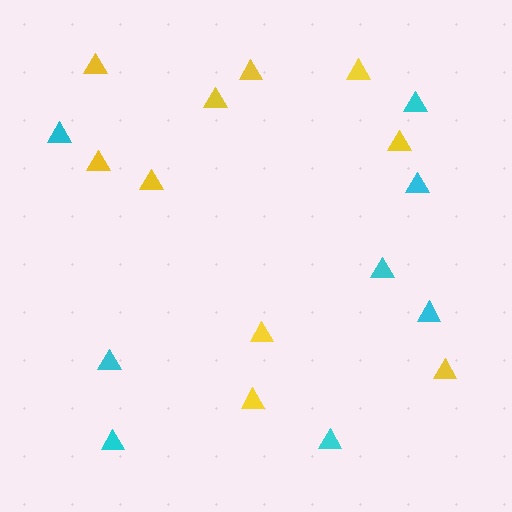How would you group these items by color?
There are 2 groups: one group of yellow triangles (10) and one group of cyan triangles (8).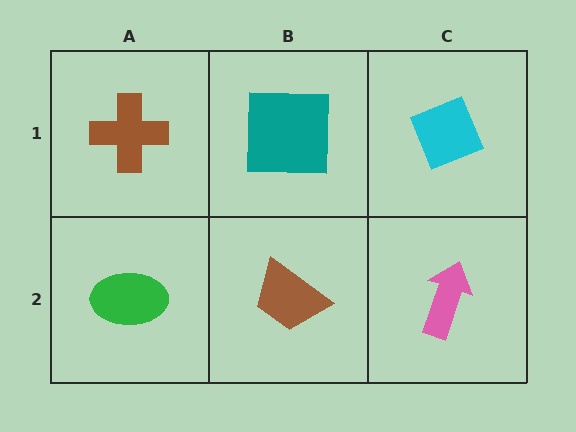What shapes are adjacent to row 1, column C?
A pink arrow (row 2, column C), a teal square (row 1, column B).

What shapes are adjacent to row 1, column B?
A brown trapezoid (row 2, column B), a brown cross (row 1, column A), a cyan diamond (row 1, column C).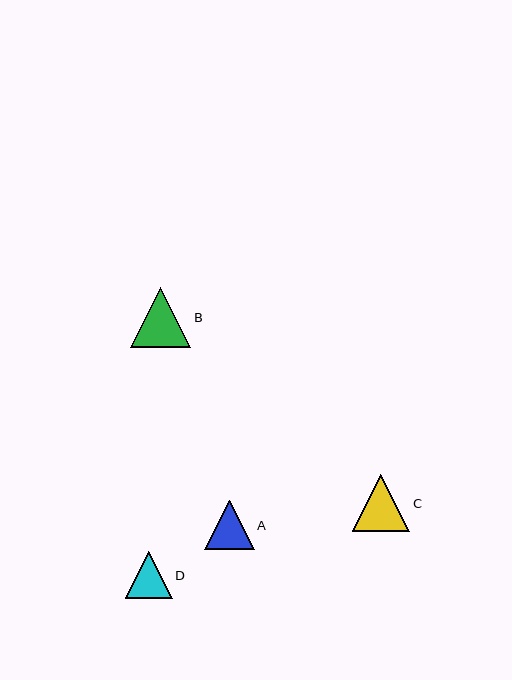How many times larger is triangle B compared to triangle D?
Triangle B is approximately 1.3 times the size of triangle D.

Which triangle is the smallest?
Triangle D is the smallest with a size of approximately 47 pixels.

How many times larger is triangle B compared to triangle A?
Triangle B is approximately 1.2 times the size of triangle A.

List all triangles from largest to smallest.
From largest to smallest: B, C, A, D.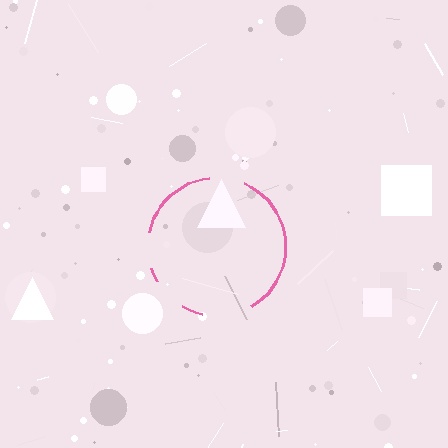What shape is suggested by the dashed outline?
The dashed outline suggests a circle.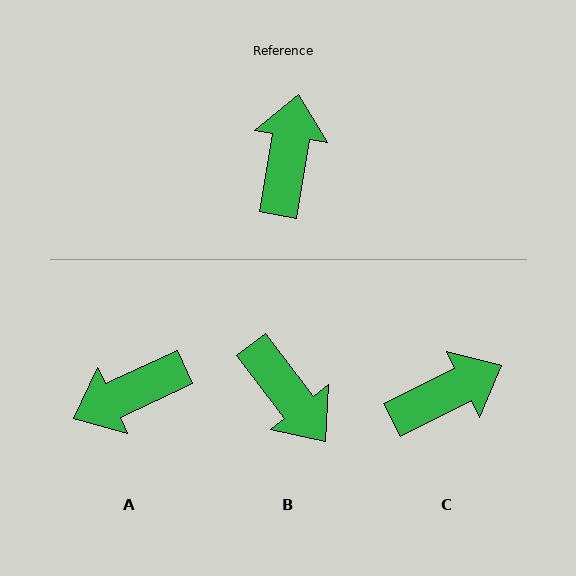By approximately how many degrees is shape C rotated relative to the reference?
Approximately 54 degrees clockwise.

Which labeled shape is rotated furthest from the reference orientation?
B, about 133 degrees away.